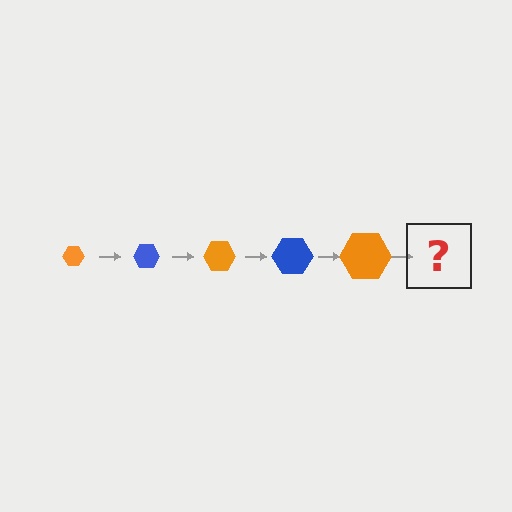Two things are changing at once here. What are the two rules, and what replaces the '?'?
The two rules are that the hexagon grows larger each step and the color cycles through orange and blue. The '?' should be a blue hexagon, larger than the previous one.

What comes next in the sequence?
The next element should be a blue hexagon, larger than the previous one.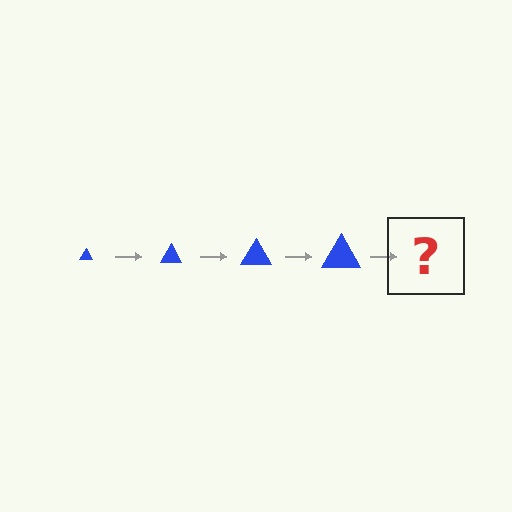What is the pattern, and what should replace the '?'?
The pattern is that the triangle gets progressively larger each step. The '?' should be a blue triangle, larger than the previous one.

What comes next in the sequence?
The next element should be a blue triangle, larger than the previous one.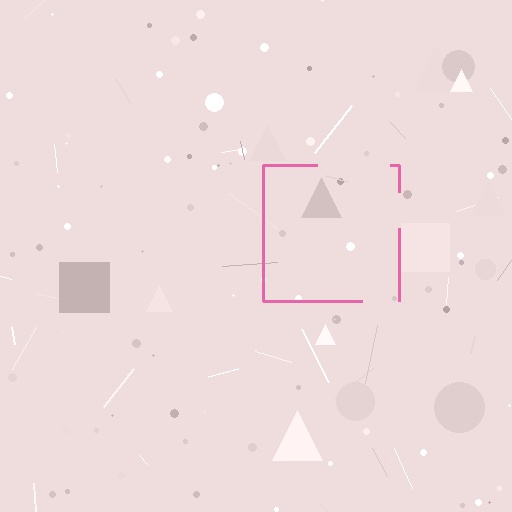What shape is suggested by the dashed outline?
The dashed outline suggests a square.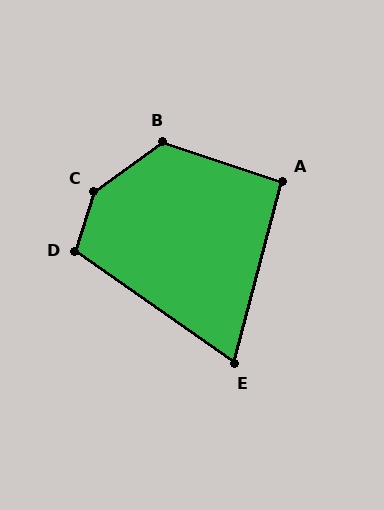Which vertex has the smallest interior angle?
E, at approximately 70 degrees.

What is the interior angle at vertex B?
Approximately 126 degrees (obtuse).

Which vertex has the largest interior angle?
C, at approximately 143 degrees.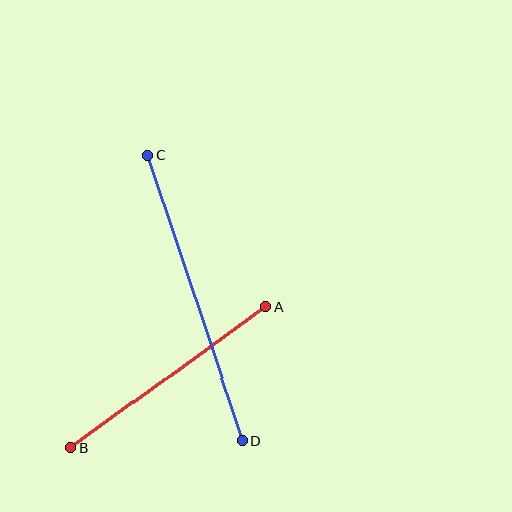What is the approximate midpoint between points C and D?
The midpoint is at approximately (195, 298) pixels.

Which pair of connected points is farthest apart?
Points C and D are farthest apart.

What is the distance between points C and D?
The distance is approximately 301 pixels.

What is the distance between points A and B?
The distance is approximately 241 pixels.